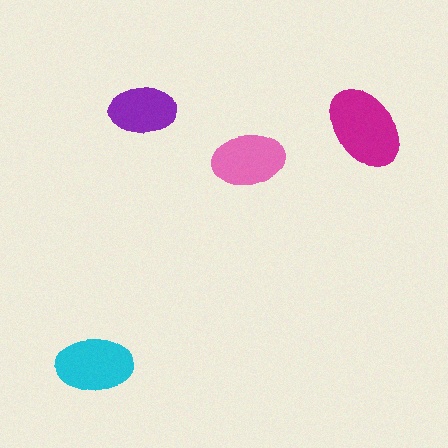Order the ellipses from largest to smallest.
the magenta one, the cyan one, the pink one, the purple one.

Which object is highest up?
The purple ellipse is topmost.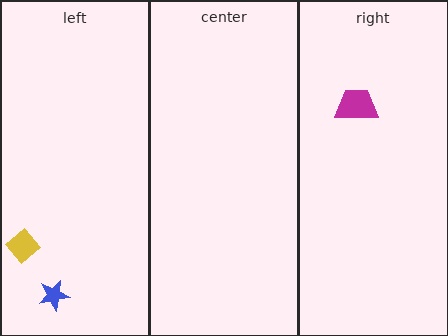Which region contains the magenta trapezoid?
The right region.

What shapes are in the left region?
The blue star, the yellow diamond.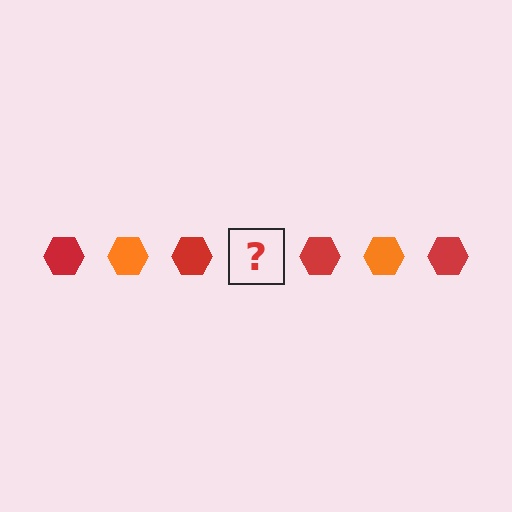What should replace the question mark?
The question mark should be replaced with an orange hexagon.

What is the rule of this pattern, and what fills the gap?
The rule is that the pattern cycles through red, orange hexagons. The gap should be filled with an orange hexagon.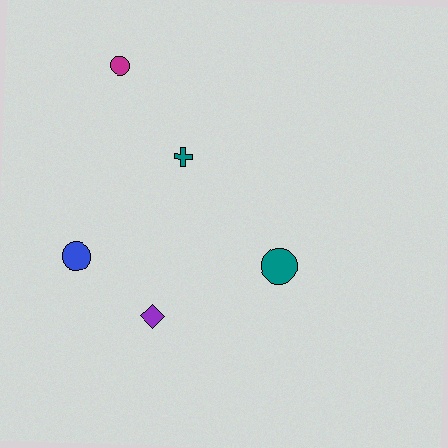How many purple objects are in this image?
There is 1 purple object.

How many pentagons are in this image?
There are no pentagons.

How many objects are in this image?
There are 5 objects.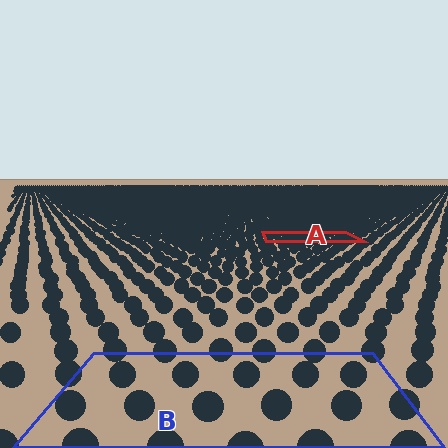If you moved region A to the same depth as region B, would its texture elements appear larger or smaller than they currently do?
They would appear larger. At a closer depth, the same texture elements are projected at a bigger on-screen size.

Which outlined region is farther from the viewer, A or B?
Region A is farther from the viewer — the texture elements inside it appear smaller and more densely packed.